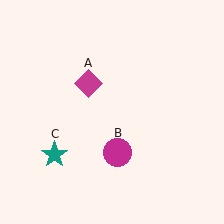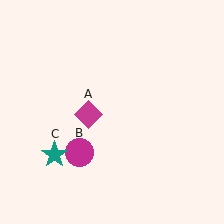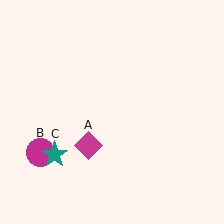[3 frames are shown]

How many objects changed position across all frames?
2 objects changed position: magenta diamond (object A), magenta circle (object B).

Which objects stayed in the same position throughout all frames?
Teal star (object C) remained stationary.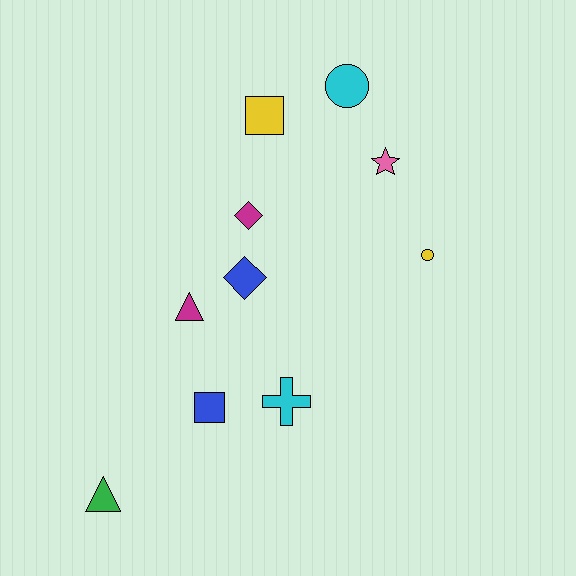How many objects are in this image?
There are 10 objects.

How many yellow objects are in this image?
There are 2 yellow objects.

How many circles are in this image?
There are 2 circles.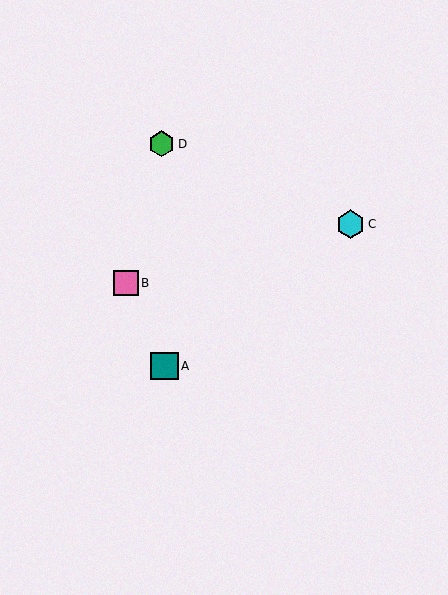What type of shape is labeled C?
Shape C is a cyan hexagon.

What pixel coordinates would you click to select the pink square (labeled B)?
Click at (126, 283) to select the pink square B.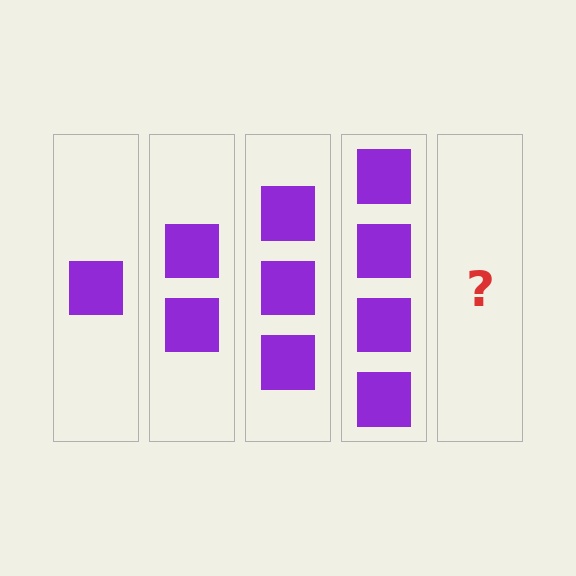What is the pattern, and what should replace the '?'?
The pattern is that each step adds one more square. The '?' should be 5 squares.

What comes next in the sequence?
The next element should be 5 squares.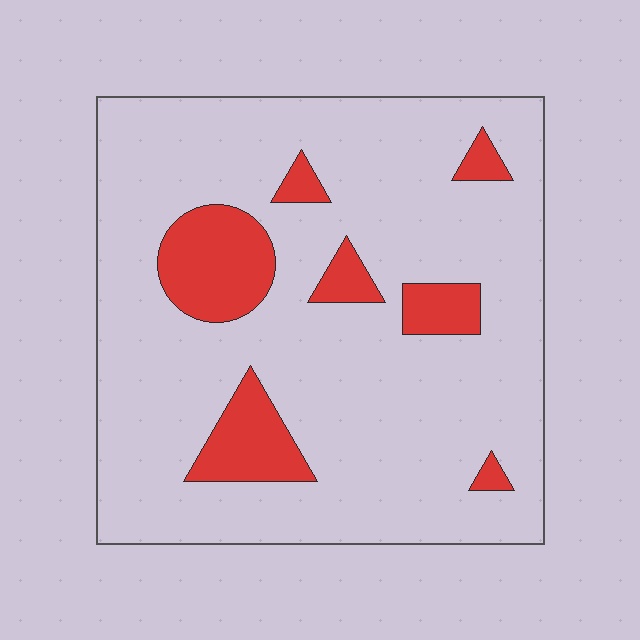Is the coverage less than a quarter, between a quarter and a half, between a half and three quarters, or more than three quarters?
Less than a quarter.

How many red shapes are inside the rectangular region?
7.